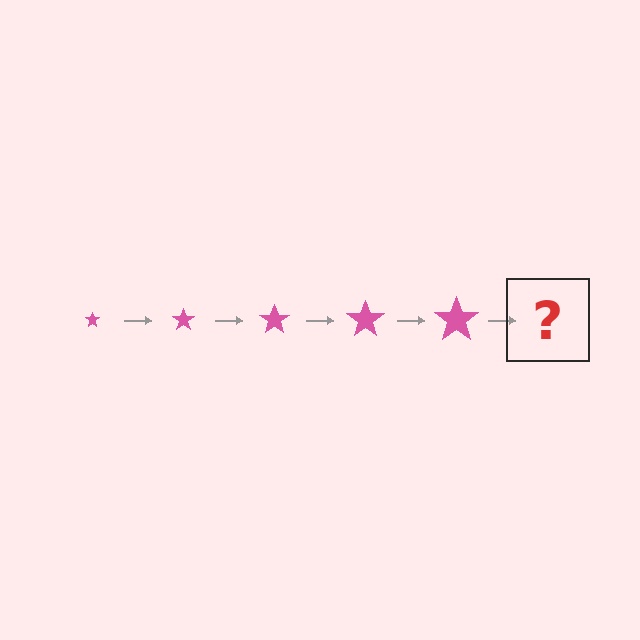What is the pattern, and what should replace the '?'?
The pattern is that the star gets progressively larger each step. The '?' should be a pink star, larger than the previous one.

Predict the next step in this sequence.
The next step is a pink star, larger than the previous one.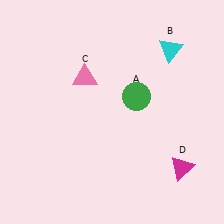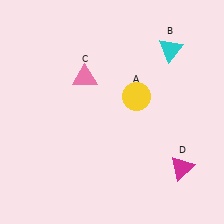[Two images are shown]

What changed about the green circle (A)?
In Image 1, A is green. In Image 2, it changed to yellow.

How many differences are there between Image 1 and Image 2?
There is 1 difference between the two images.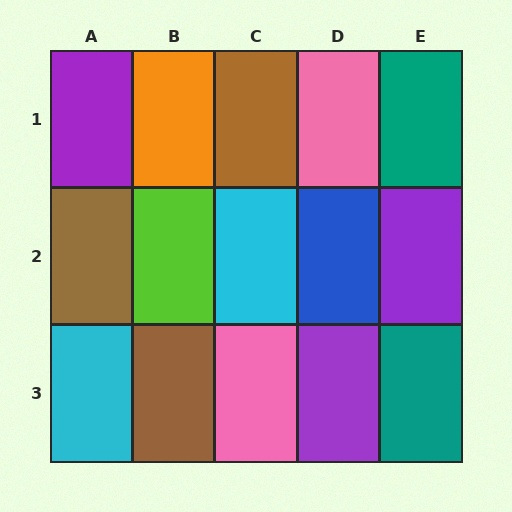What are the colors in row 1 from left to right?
Purple, orange, brown, pink, teal.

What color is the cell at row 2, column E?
Purple.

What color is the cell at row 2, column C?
Cyan.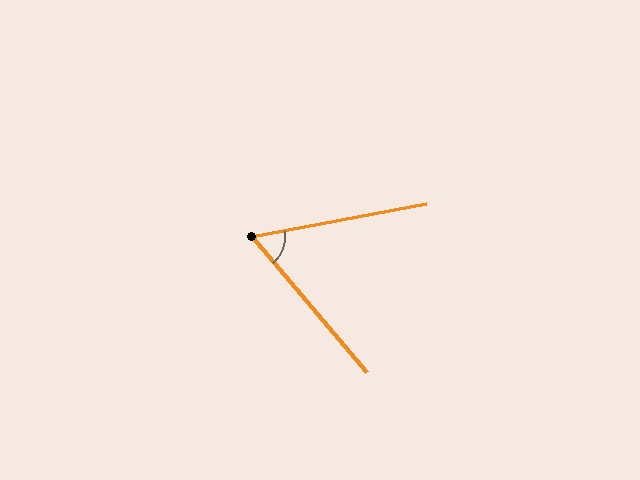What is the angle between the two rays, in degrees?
Approximately 61 degrees.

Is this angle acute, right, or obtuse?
It is acute.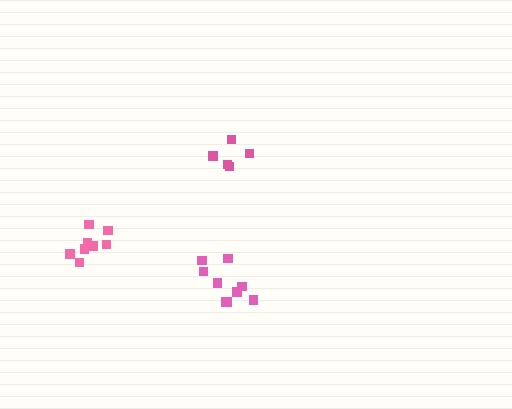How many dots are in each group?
Group 1: 5 dots, Group 2: 9 dots, Group 3: 8 dots (22 total).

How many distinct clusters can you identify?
There are 3 distinct clusters.